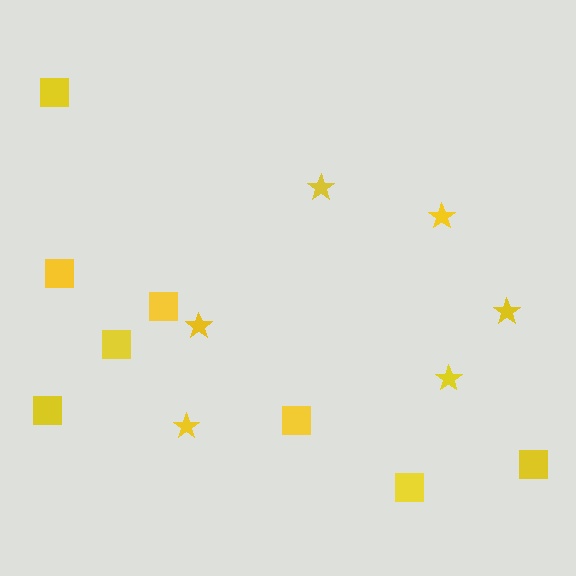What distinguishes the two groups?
There are 2 groups: one group of squares (8) and one group of stars (6).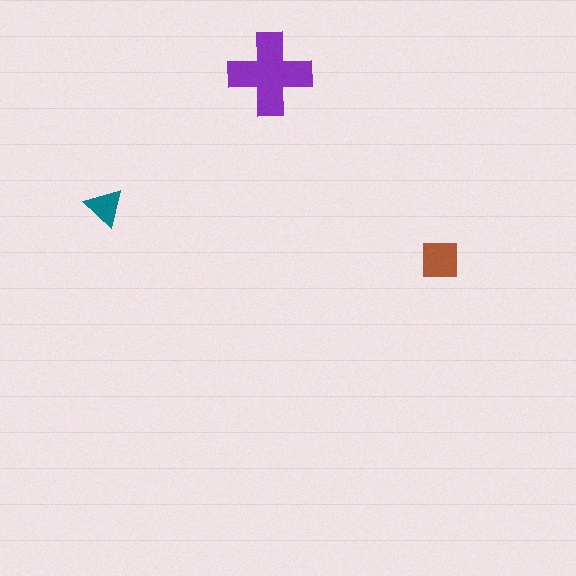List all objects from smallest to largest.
The teal triangle, the brown square, the purple cross.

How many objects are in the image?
There are 3 objects in the image.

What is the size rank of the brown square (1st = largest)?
2nd.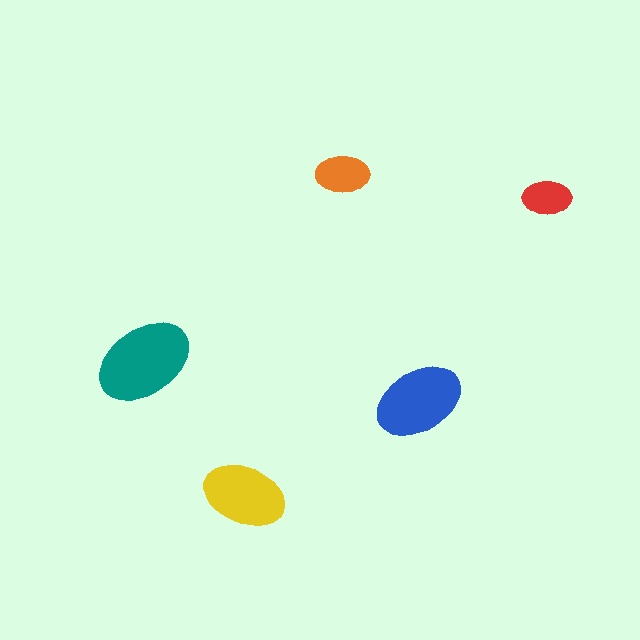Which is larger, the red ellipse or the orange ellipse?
The orange one.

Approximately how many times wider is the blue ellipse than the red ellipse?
About 2 times wider.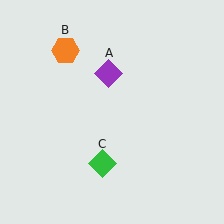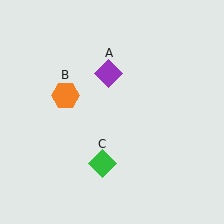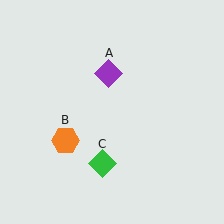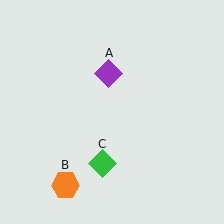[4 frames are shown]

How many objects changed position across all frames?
1 object changed position: orange hexagon (object B).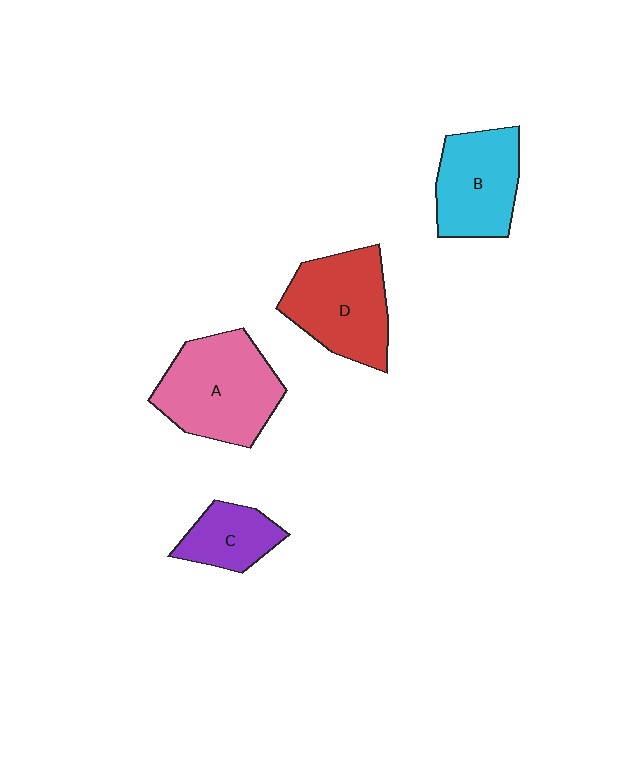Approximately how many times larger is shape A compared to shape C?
Approximately 2.0 times.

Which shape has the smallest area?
Shape C (purple).